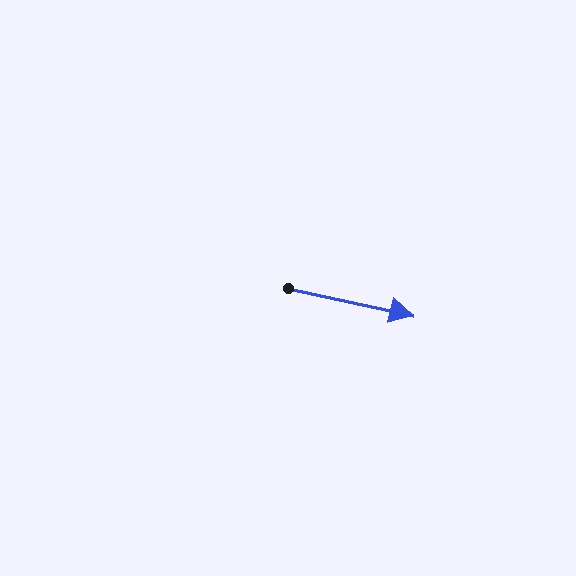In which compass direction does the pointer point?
East.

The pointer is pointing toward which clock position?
Roughly 3 o'clock.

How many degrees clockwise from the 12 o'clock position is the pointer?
Approximately 102 degrees.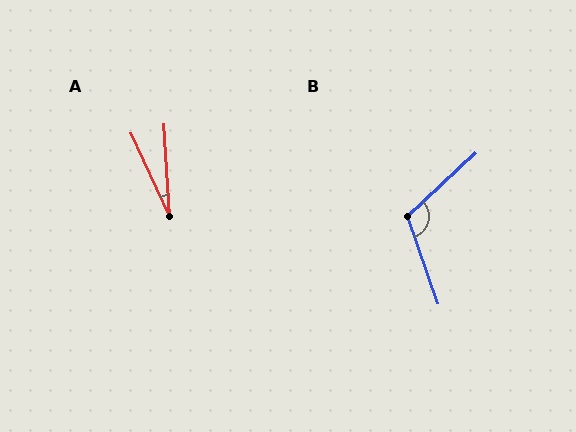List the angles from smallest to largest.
A (21°), B (114°).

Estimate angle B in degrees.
Approximately 114 degrees.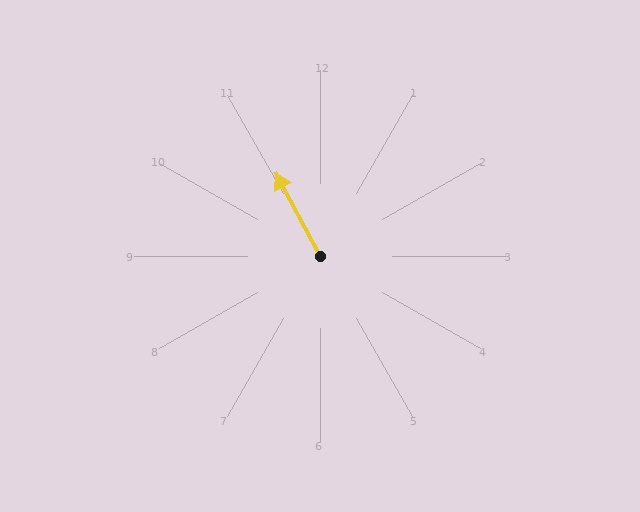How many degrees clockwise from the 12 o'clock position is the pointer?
Approximately 332 degrees.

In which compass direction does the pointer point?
Northwest.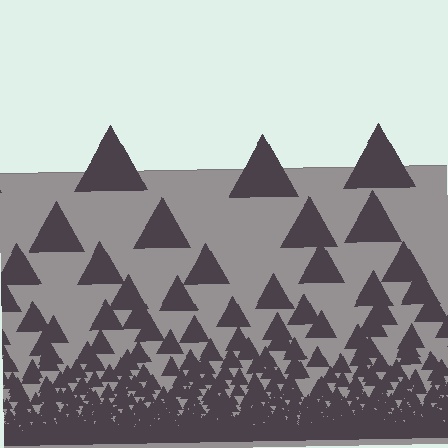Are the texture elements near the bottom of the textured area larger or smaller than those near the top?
Smaller. The gradient is inverted — elements near the bottom are smaller and denser.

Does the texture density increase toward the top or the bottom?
Density increases toward the bottom.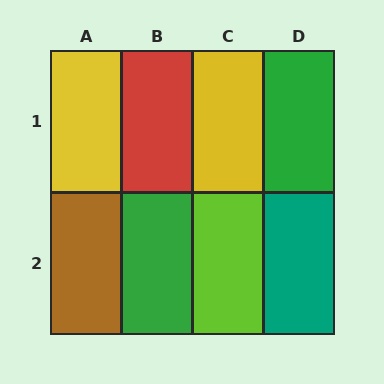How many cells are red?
1 cell is red.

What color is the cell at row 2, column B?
Green.